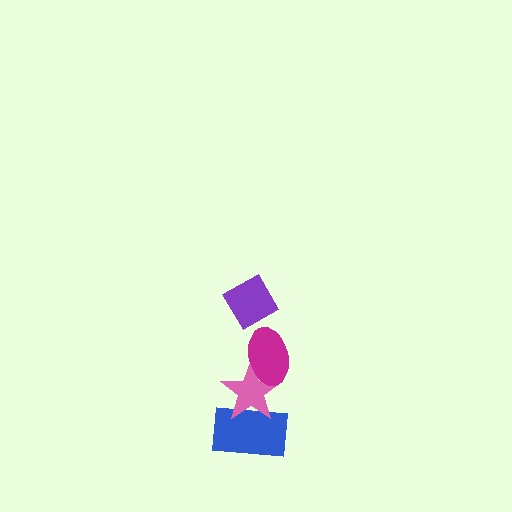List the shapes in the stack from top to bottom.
From top to bottom: the purple diamond, the magenta ellipse, the pink star, the blue rectangle.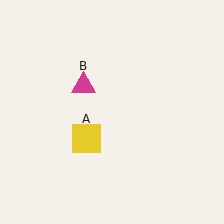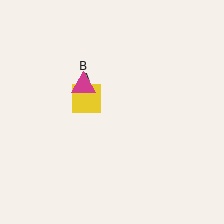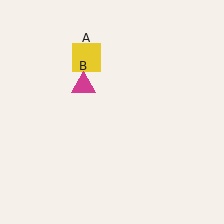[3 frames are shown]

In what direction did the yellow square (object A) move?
The yellow square (object A) moved up.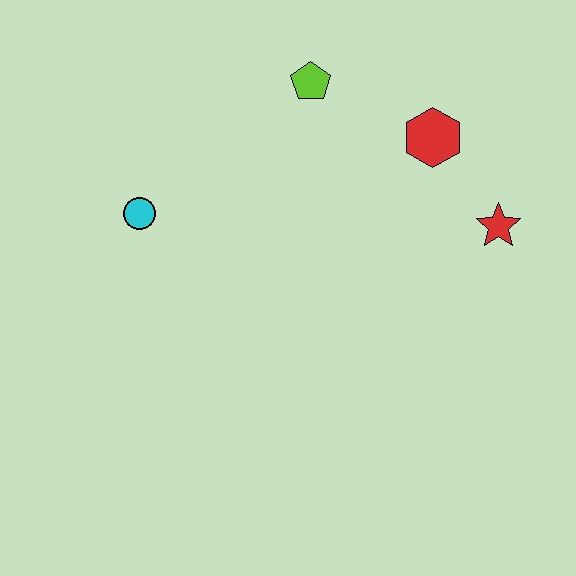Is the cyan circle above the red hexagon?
No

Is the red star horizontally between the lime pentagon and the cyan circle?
No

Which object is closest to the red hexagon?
The red star is closest to the red hexagon.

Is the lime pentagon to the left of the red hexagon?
Yes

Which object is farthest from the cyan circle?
The red star is farthest from the cyan circle.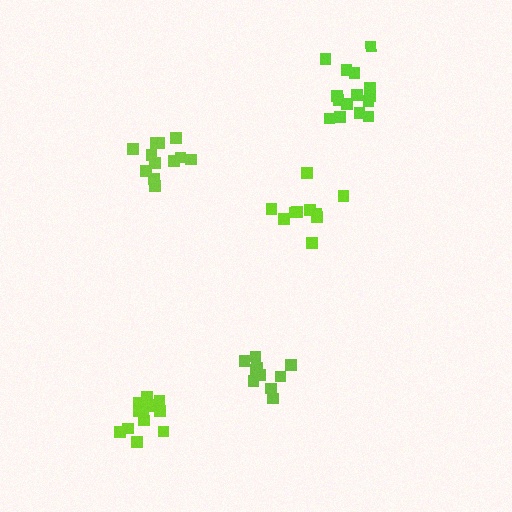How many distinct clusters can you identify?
There are 5 distinct clusters.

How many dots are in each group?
Group 1: 10 dots, Group 2: 12 dots, Group 3: 15 dots, Group 4: 13 dots, Group 5: 10 dots (60 total).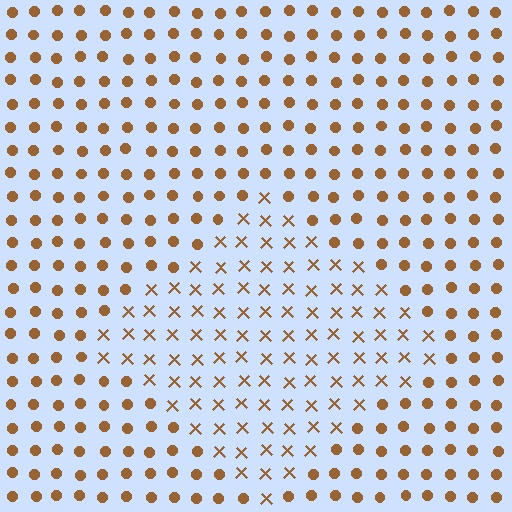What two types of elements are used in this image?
The image uses X marks inside the diamond region and circles outside it.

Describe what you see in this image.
The image is filled with small brown elements arranged in a uniform grid. A diamond-shaped region contains X marks, while the surrounding area contains circles. The boundary is defined purely by the change in element shape.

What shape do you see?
I see a diamond.